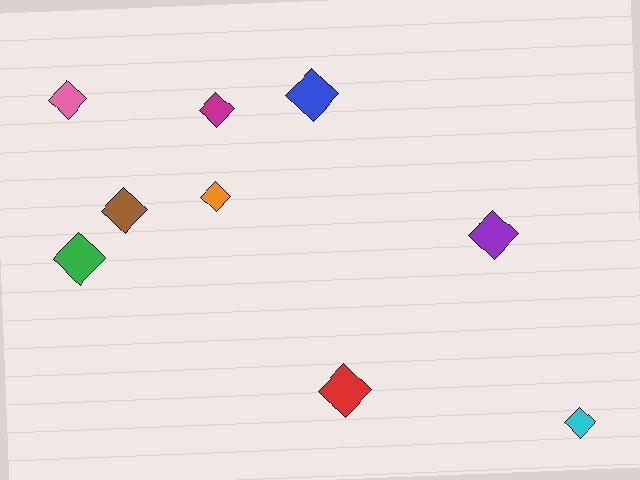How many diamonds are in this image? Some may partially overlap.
There are 9 diamonds.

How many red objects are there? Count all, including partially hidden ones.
There is 1 red object.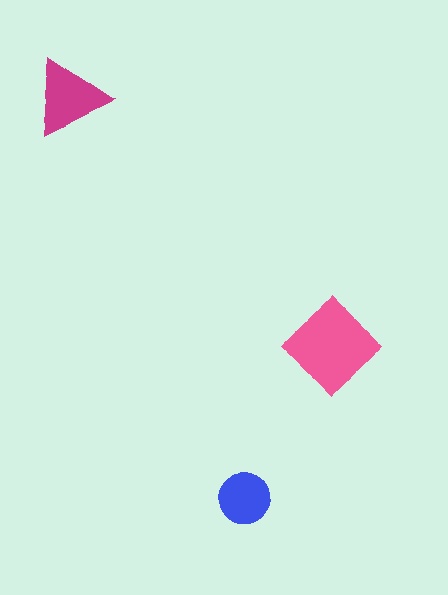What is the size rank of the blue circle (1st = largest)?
3rd.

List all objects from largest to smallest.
The pink diamond, the magenta triangle, the blue circle.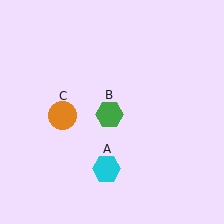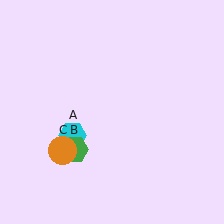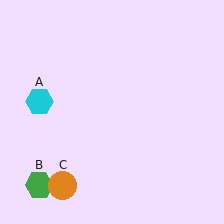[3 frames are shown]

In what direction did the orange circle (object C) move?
The orange circle (object C) moved down.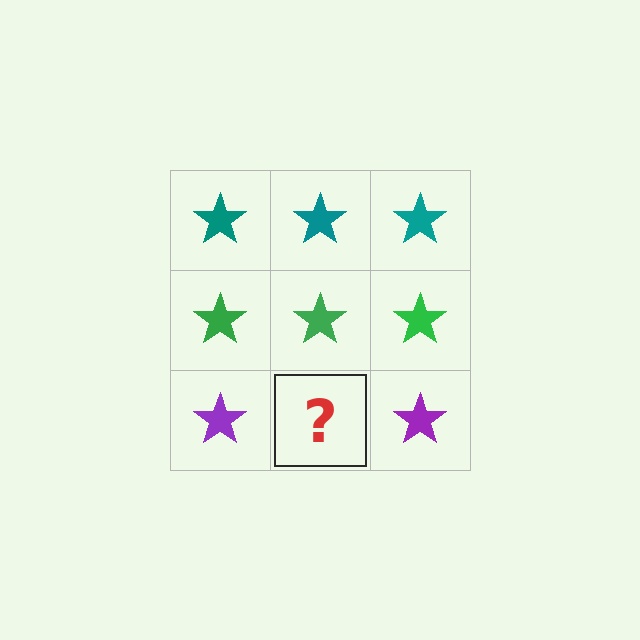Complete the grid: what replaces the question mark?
The question mark should be replaced with a purple star.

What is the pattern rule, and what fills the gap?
The rule is that each row has a consistent color. The gap should be filled with a purple star.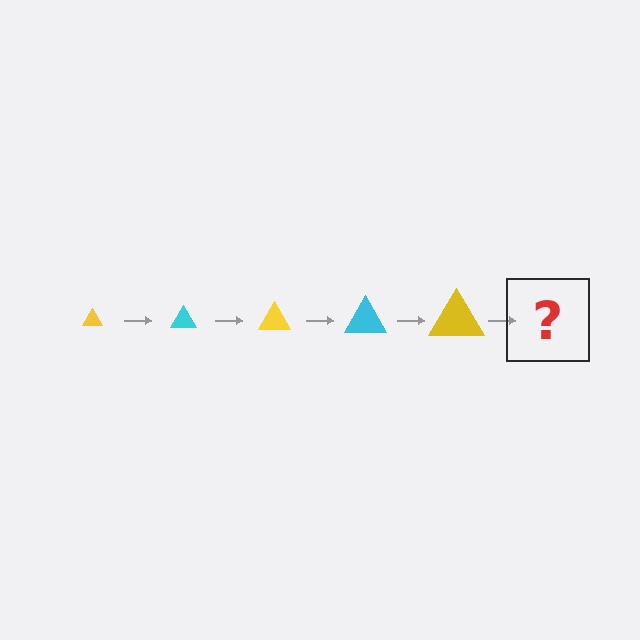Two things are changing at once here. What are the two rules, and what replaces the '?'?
The two rules are that the triangle grows larger each step and the color cycles through yellow and cyan. The '?' should be a cyan triangle, larger than the previous one.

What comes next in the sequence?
The next element should be a cyan triangle, larger than the previous one.